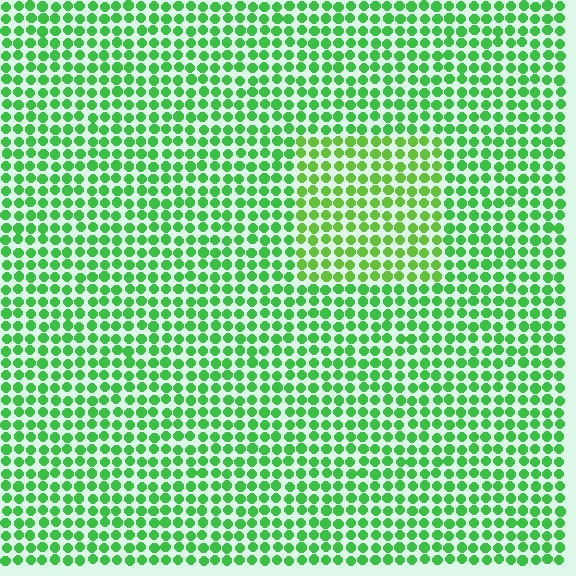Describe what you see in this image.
The image is filled with small green elements in a uniform arrangement. A rectangle-shaped region is visible where the elements are tinted to a slightly different hue, forming a subtle color boundary.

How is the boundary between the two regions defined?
The boundary is defined purely by a slight shift in hue (about 23 degrees). Spacing, size, and orientation are identical on both sides.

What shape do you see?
I see a rectangle.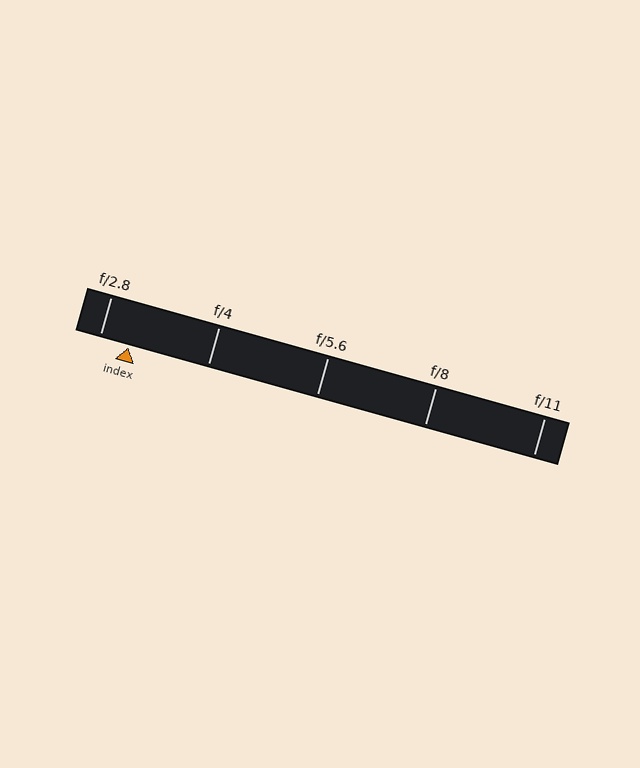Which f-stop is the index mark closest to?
The index mark is closest to f/2.8.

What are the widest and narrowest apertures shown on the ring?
The widest aperture shown is f/2.8 and the narrowest is f/11.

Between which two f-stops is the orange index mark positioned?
The index mark is between f/2.8 and f/4.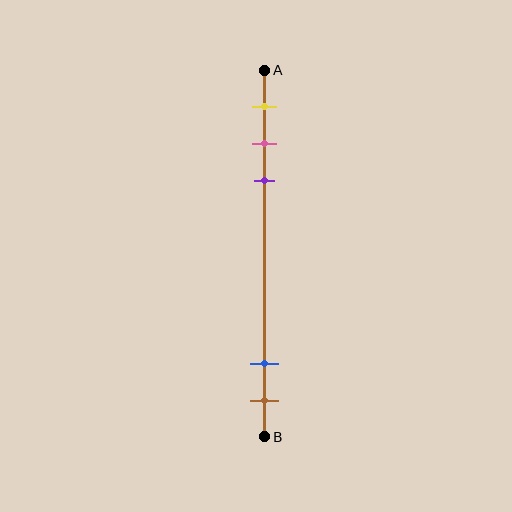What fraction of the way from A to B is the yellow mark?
The yellow mark is approximately 10% (0.1) of the way from A to B.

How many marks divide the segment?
There are 5 marks dividing the segment.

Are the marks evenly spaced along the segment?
No, the marks are not evenly spaced.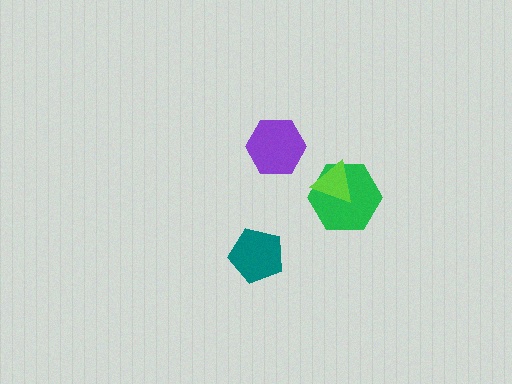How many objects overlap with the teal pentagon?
0 objects overlap with the teal pentagon.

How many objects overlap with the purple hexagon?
0 objects overlap with the purple hexagon.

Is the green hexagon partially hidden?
Yes, it is partially covered by another shape.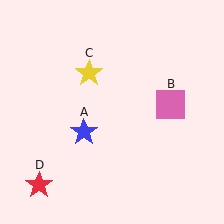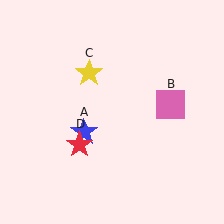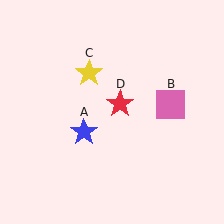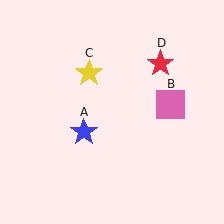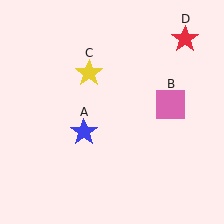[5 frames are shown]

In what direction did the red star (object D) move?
The red star (object D) moved up and to the right.